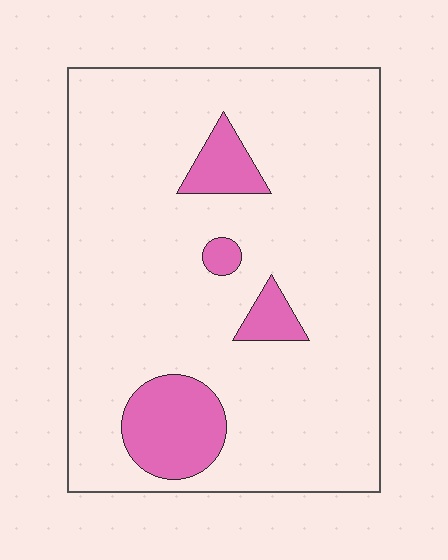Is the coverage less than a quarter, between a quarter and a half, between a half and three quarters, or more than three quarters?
Less than a quarter.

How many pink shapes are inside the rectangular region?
4.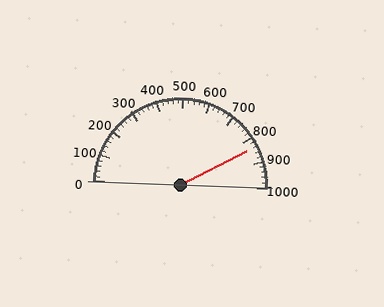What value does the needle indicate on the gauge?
The needle indicates approximately 840.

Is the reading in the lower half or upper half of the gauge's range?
The reading is in the upper half of the range (0 to 1000).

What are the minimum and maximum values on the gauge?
The gauge ranges from 0 to 1000.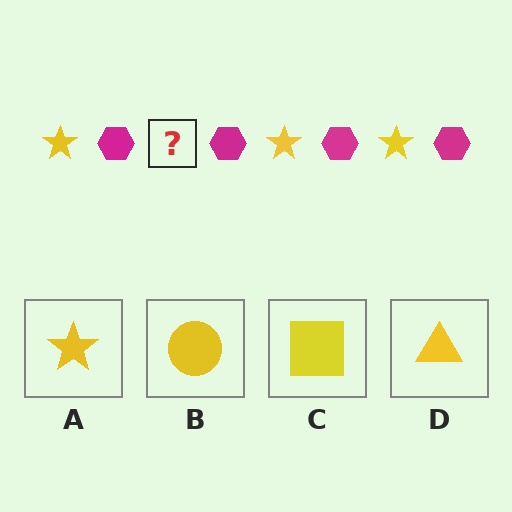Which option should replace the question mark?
Option A.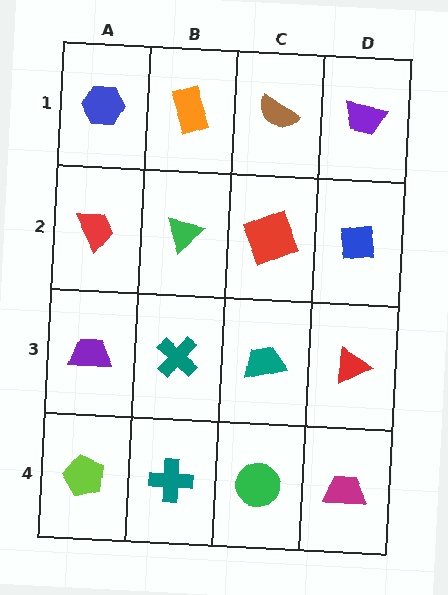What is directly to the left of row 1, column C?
An orange rectangle.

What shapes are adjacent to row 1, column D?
A blue square (row 2, column D), a brown semicircle (row 1, column C).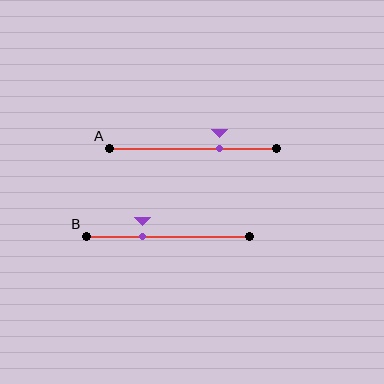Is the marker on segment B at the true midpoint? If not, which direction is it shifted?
No, the marker on segment B is shifted to the left by about 16% of the segment length.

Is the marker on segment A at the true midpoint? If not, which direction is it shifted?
No, the marker on segment A is shifted to the right by about 16% of the segment length.